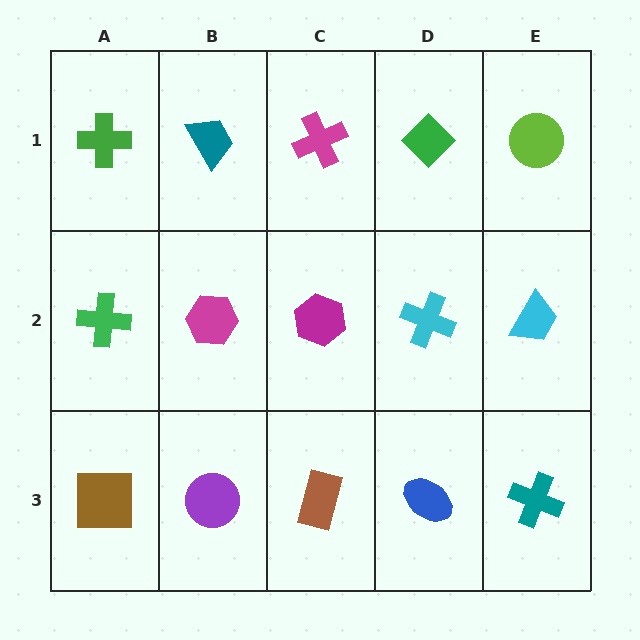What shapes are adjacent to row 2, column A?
A green cross (row 1, column A), a brown square (row 3, column A), a magenta hexagon (row 2, column B).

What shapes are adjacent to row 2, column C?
A magenta cross (row 1, column C), a brown rectangle (row 3, column C), a magenta hexagon (row 2, column B), a cyan cross (row 2, column D).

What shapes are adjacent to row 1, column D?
A cyan cross (row 2, column D), a magenta cross (row 1, column C), a lime circle (row 1, column E).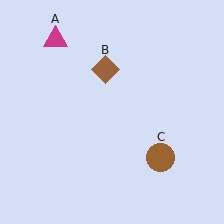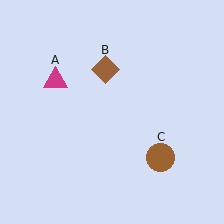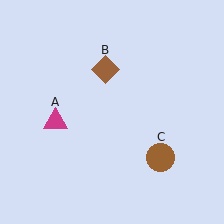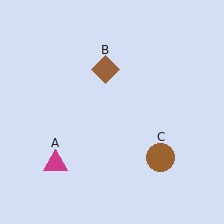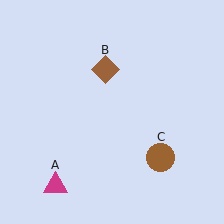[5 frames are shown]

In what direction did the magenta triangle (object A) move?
The magenta triangle (object A) moved down.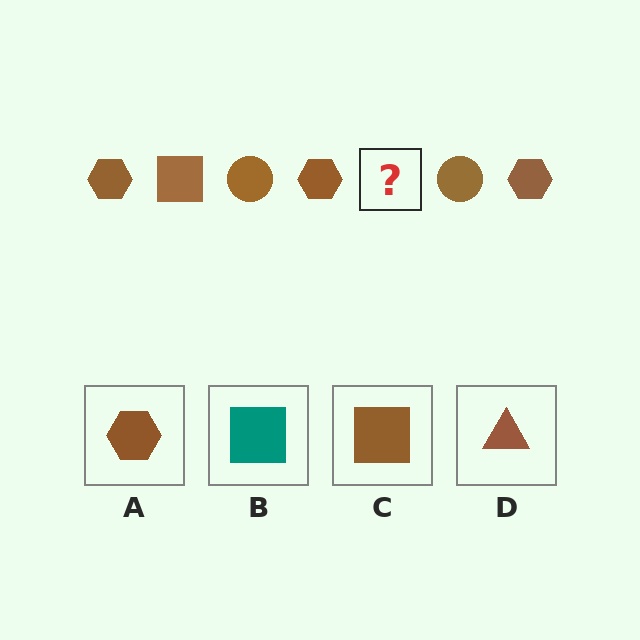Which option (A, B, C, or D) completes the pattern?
C.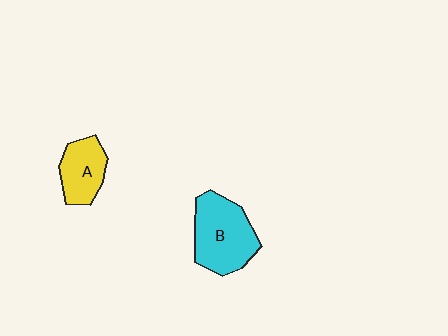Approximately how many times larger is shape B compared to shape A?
Approximately 1.6 times.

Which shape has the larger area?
Shape B (cyan).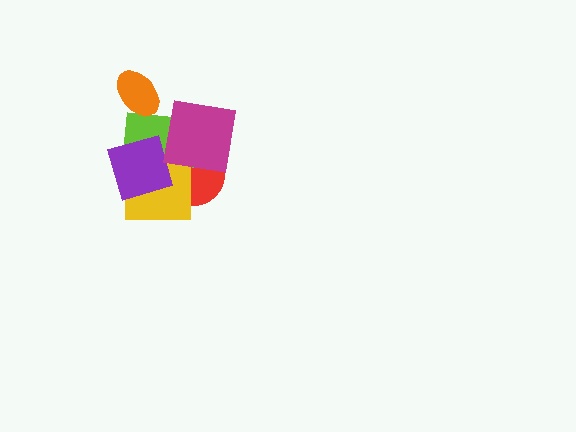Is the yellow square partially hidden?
Yes, it is partially covered by another shape.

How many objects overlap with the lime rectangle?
5 objects overlap with the lime rectangle.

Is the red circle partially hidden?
Yes, it is partially covered by another shape.